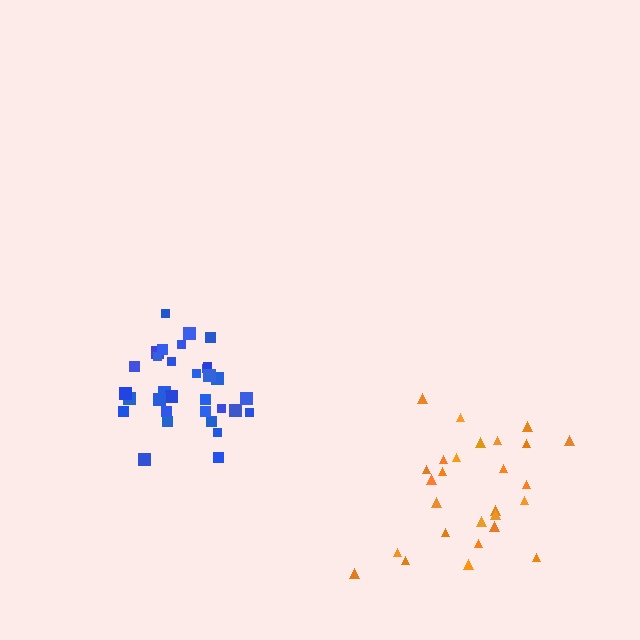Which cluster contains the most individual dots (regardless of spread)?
Blue (32).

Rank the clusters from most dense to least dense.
blue, orange.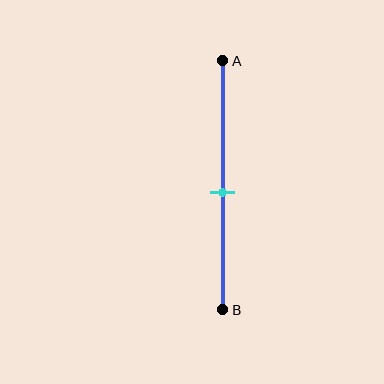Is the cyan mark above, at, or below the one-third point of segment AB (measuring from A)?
The cyan mark is below the one-third point of segment AB.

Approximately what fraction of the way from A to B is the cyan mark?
The cyan mark is approximately 55% of the way from A to B.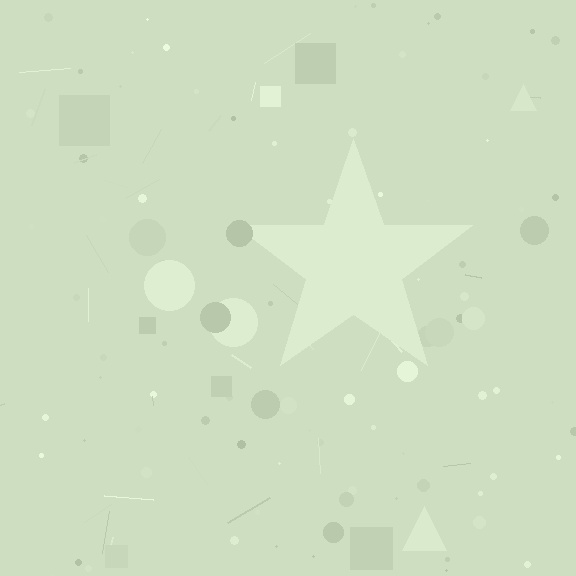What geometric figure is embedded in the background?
A star is embedded in the background.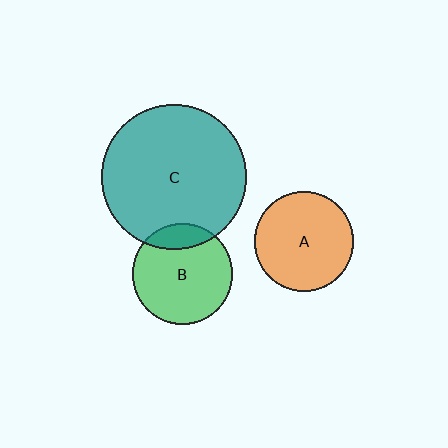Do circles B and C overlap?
Yes.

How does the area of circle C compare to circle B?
Approximately 2.1 times.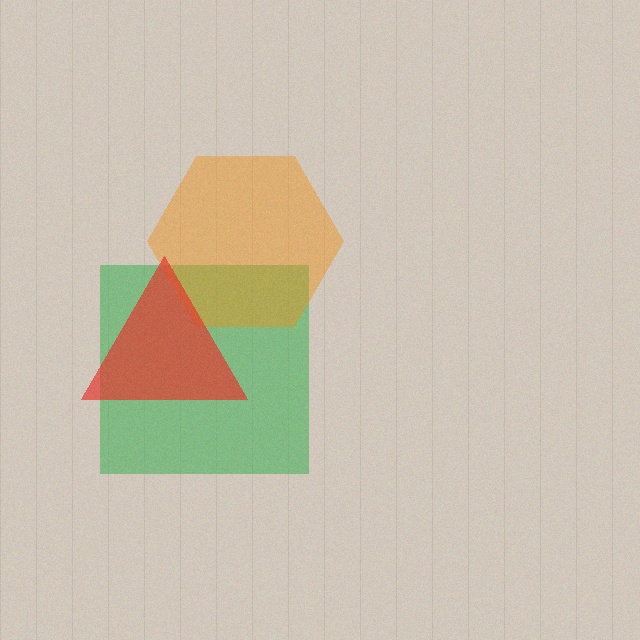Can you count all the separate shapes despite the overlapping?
Yes, there are 3 separate shapes.